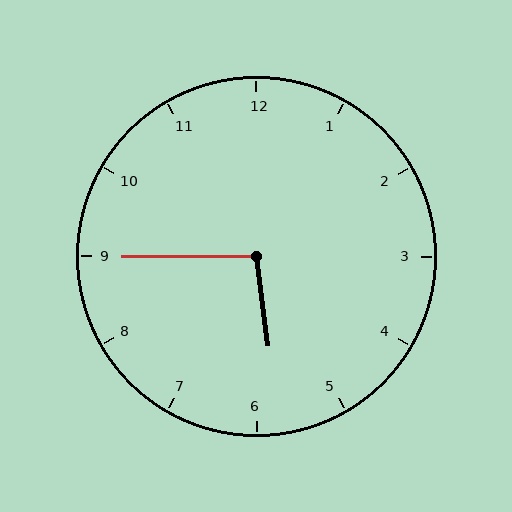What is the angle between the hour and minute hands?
Approximately 98 degrees.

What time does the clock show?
5:45.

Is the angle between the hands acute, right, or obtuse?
It is obtuse.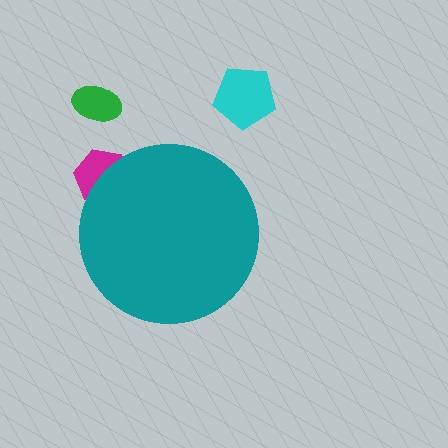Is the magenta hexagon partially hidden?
Yes, the magenta hexagon is partially hidden behind the teal circle.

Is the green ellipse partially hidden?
No, the green ellipse is fully visible.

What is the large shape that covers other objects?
A teal circle.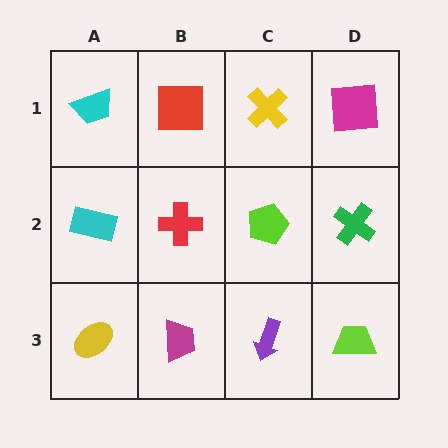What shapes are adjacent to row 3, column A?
A cyan rectangle (row 2, column A), a magenta trapezoid (row 3, column B).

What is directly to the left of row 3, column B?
A yellow ellipse.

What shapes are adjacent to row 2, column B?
A red square (row 1, column B), a magenta trapezoid (row 3, column B), a cyan rectangle (row 2, column A), a lime pentagon (row 2, column C).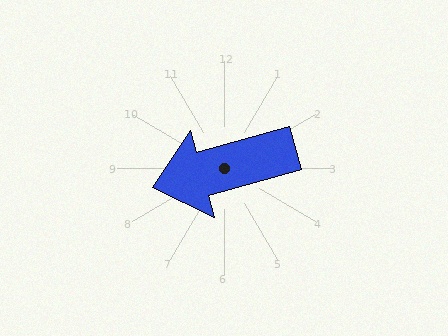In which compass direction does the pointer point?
West.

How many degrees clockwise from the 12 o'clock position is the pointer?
Approximately 255 degrees.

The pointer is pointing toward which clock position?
Roughly 8 o'clock.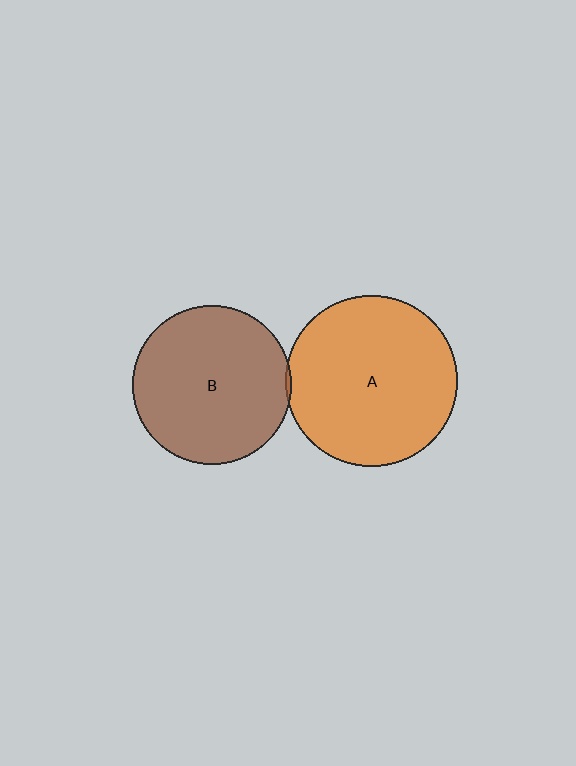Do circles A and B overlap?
Yes.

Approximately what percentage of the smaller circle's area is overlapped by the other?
Approximately 5%.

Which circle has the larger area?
Circle A (orange).